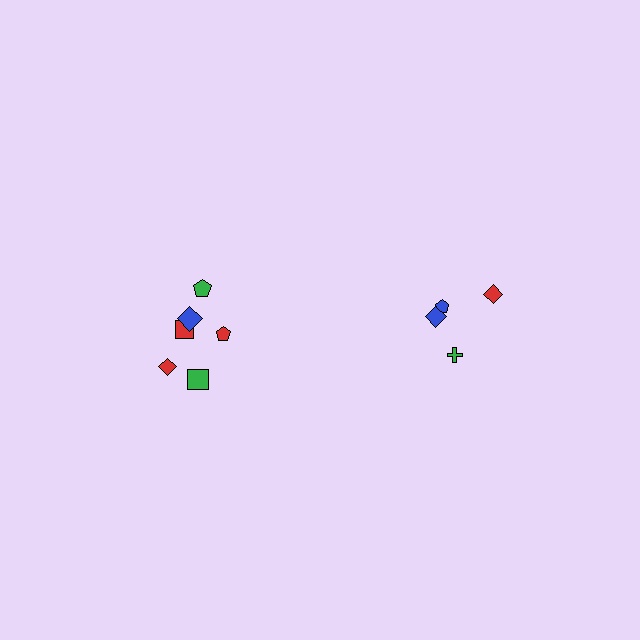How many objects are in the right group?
There are 4 objects.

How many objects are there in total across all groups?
There are 10 objects.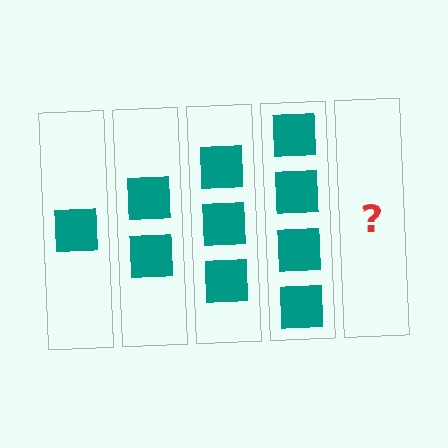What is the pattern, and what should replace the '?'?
The pattern is that each step adds one more square. The '?' should be 5 squares.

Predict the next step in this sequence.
The next step is 5 squares.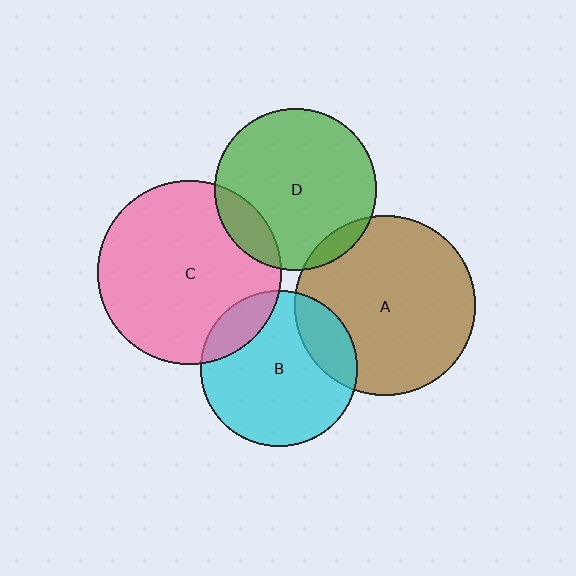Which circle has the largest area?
Circle C (pink).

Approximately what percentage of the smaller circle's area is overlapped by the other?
Approximately 20%.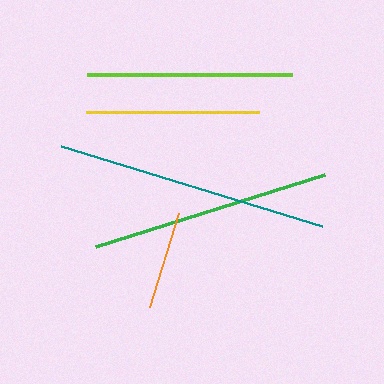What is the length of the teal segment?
The teal segment is approximately 273 pixels long.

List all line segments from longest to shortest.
From longest to shortest: teal, green, lime, yellow, orange.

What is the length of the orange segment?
The orange segment is approximately 98 pixels long.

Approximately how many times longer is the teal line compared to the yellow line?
The teal line is approximately 1.6 times the length of the yellow line.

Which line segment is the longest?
The teal line is the longest at approximately 273 pixels.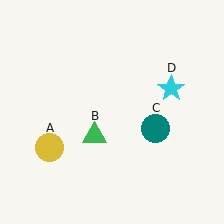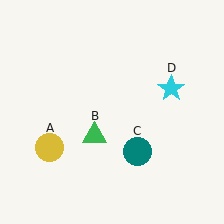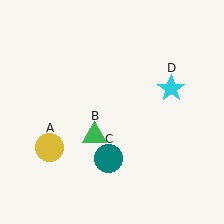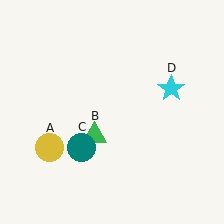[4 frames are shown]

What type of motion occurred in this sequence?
The teal circle (object C) rotated clockwise around the center of the scene.